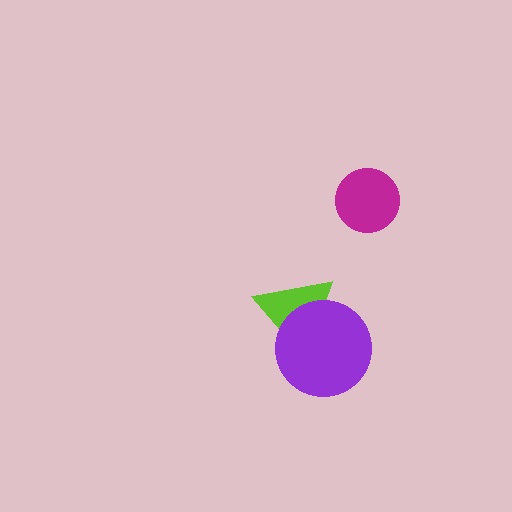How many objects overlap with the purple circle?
1 object overlaps with the purple circle.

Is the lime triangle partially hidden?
Yes, it is partially covered by another shape.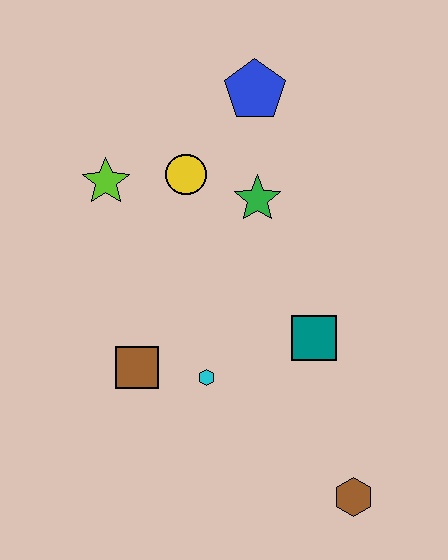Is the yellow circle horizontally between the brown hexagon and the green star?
No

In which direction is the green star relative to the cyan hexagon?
The green star is above the cyan hexagon.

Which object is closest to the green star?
The yellow circle is closest to the green star.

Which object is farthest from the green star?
The brown hexagon is farthest from the green star.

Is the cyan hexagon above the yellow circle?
No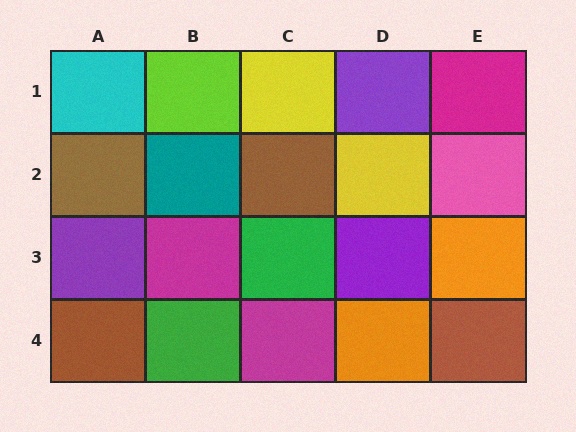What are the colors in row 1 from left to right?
Cyan, lime, yellow, purple, magenta.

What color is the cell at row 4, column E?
Brown.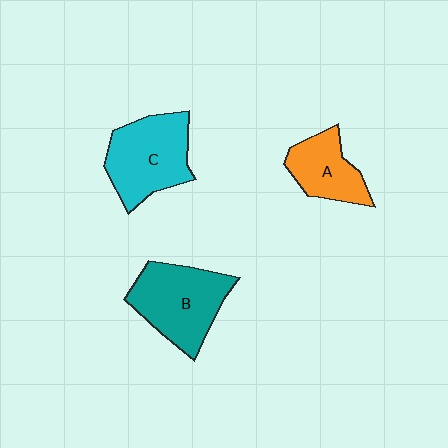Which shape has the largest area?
Shape B (teal).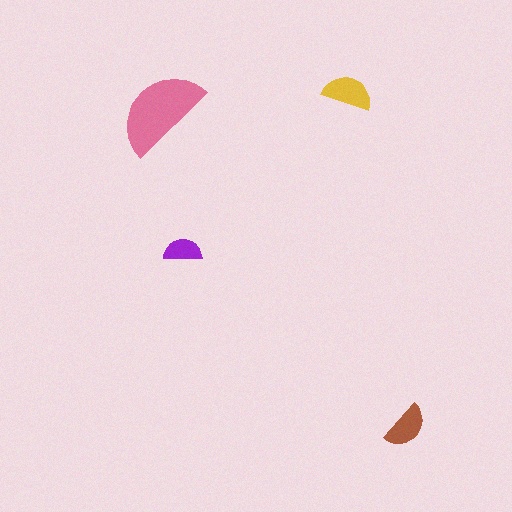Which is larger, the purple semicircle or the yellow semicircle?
The yellow one.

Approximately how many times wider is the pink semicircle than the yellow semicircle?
About 2 times wider.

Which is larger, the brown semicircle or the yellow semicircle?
The yellow one.